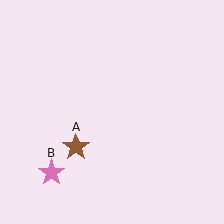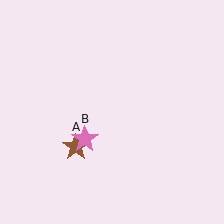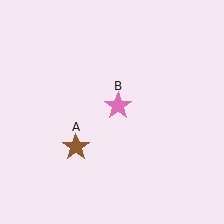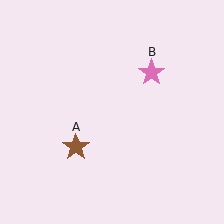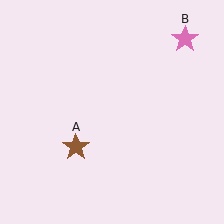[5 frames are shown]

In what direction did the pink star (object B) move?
The pink star (object B) moved up and to the right.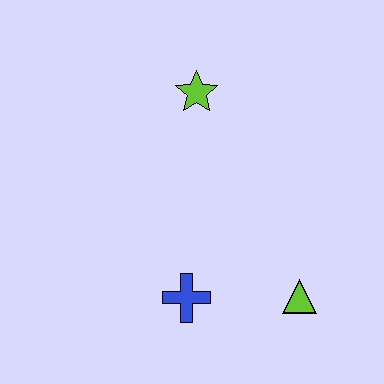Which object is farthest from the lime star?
The lime triangle is farthest from the lime star.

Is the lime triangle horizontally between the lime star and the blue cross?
No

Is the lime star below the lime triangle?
No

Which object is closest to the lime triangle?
The blue cross is closest to the lime triangle.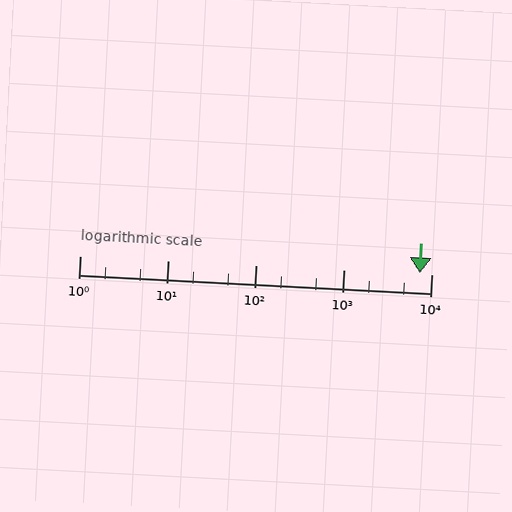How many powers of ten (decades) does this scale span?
The scale spans 4 decades, from 1 to 10000.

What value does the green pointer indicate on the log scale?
The pointer indicates approximately 7400.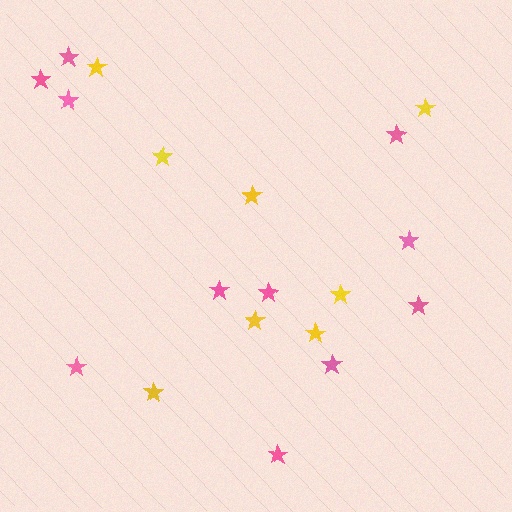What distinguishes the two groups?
There are 2 groups: one group of pink stars (11) and one group of yellow stars (8).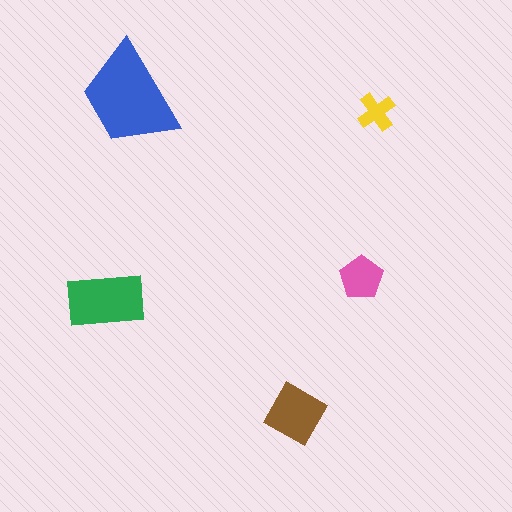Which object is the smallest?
The yellow cross.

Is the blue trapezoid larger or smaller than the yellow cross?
Larger.